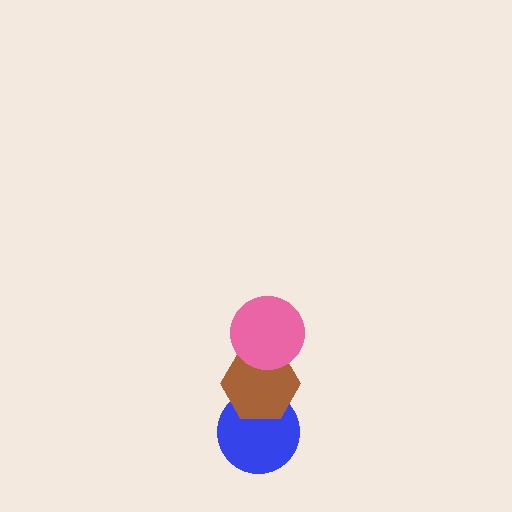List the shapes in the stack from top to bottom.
From top to bottom: the pink circle, the brown hexagon, the blue circle.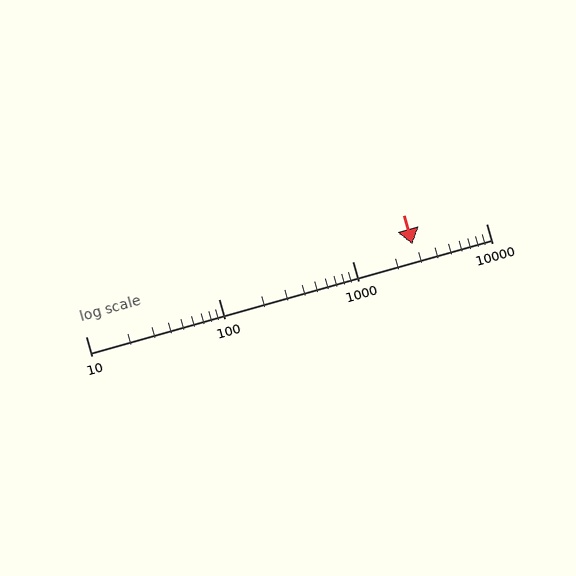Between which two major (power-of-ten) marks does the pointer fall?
The pointer is between 1000 and 10000.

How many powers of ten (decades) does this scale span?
The scale spans 3 decades, from 10 to 10000.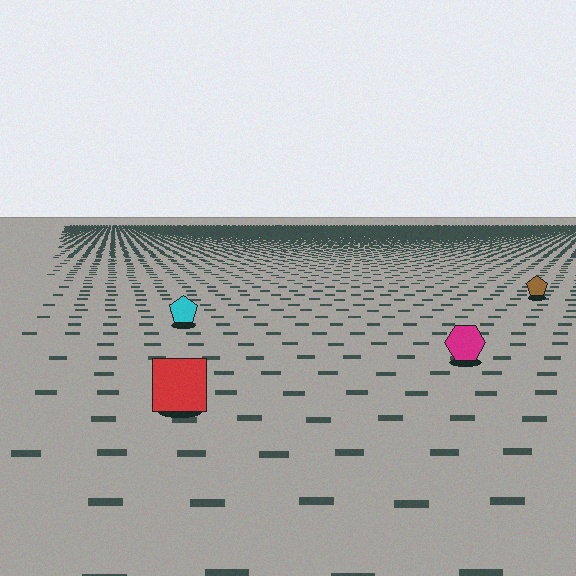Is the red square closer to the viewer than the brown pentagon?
Yes. The red square is closer — you can tell from the texture gradient: the ground texture is coarser near it.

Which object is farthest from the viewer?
The brown pentagon is farthest from the viewer. It appears smaller and the ground texture around it is denser.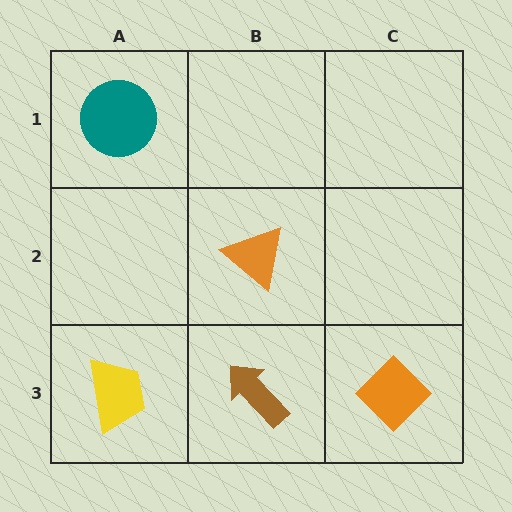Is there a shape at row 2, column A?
No, that cell is empty.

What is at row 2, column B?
An orange triangle.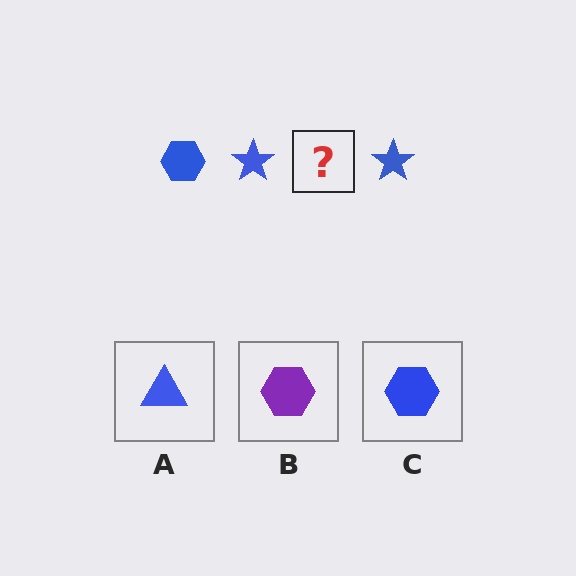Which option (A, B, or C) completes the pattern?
C.